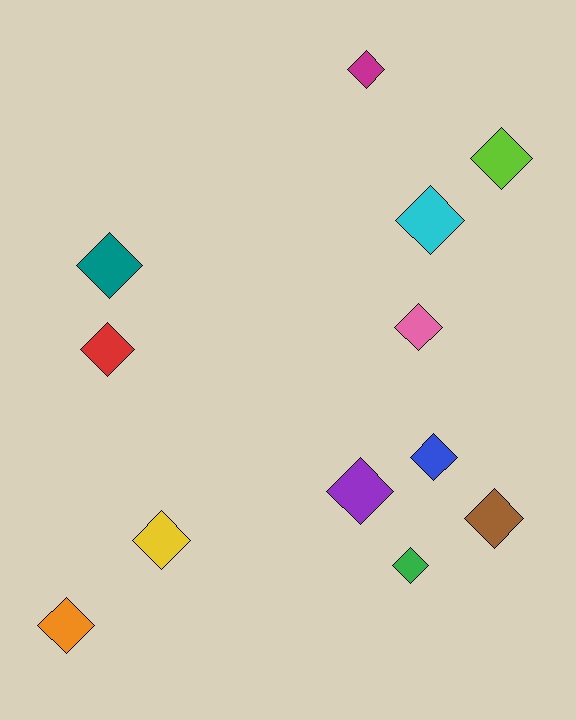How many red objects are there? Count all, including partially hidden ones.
There is 1 red object.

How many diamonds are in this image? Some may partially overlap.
There are 12 diamonds.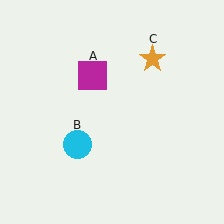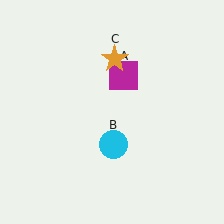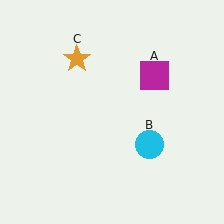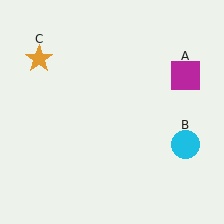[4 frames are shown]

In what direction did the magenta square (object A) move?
The magenta square (object A) moved right.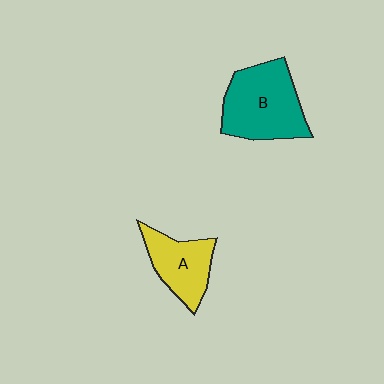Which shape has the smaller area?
Shape A (yellow).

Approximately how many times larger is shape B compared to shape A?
Approximately 1.5 times.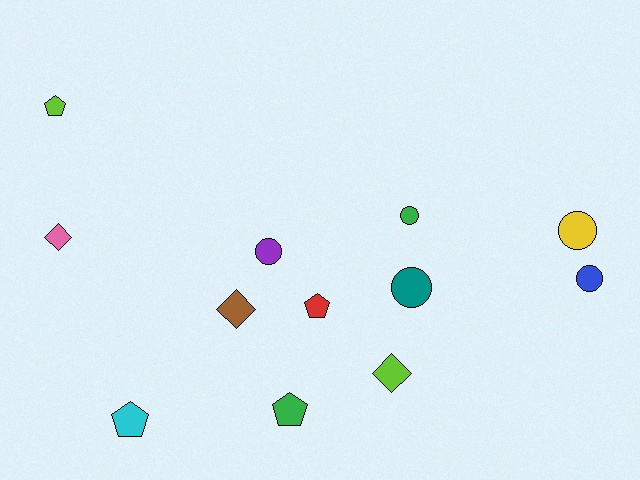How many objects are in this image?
There are 12 objects.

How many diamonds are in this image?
There are 3 diamonds.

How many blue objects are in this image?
There is 1 blue object.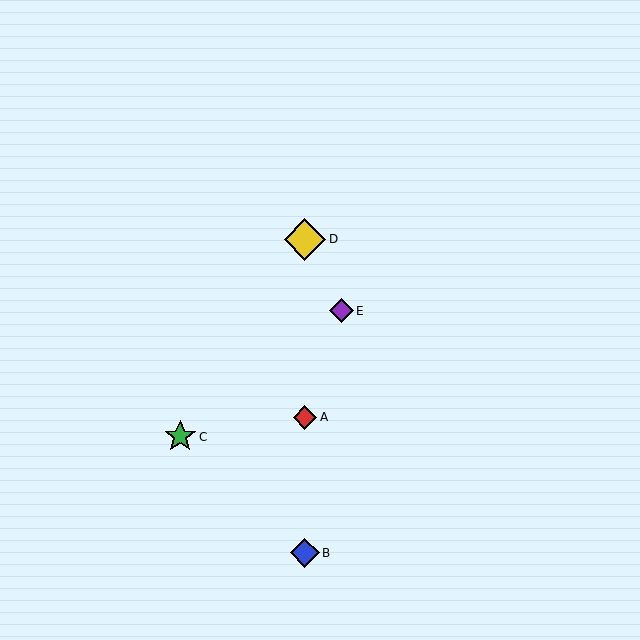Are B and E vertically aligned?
No, B is at x≈305 and E is at x≈342.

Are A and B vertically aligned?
Yes, both are at x≈305.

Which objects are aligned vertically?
Objects A, B, D are aligned vertically.